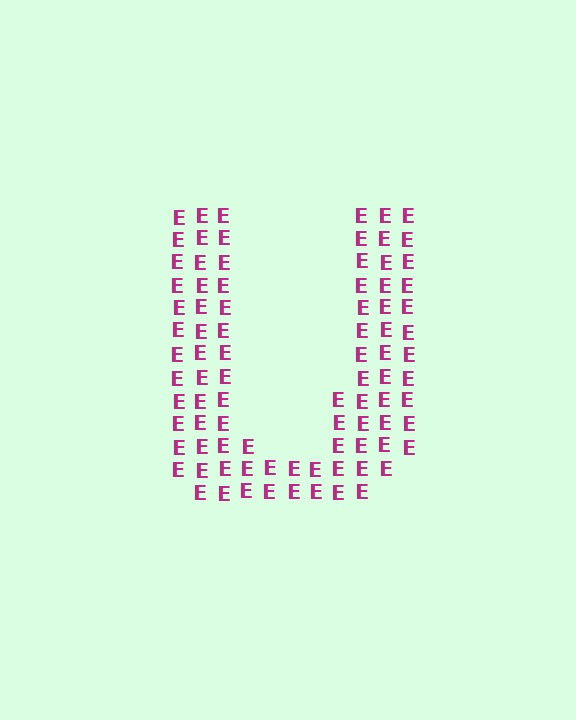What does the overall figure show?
The overall figure shows the letter U.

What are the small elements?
The small elements are letter E's.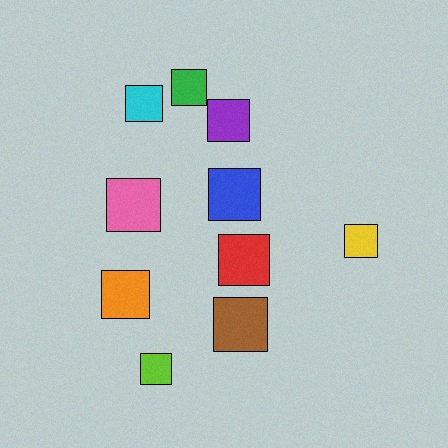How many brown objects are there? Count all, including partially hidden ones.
There is 1 brown object.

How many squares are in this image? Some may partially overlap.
There are 10 squares.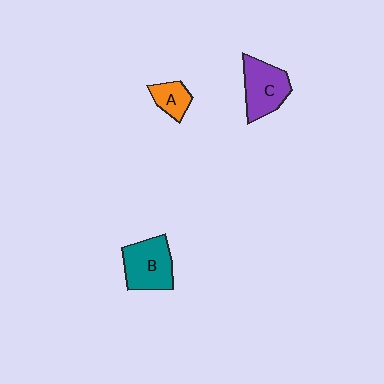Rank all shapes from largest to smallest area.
From largest to smallest: B (teal), C (purple), A (orange).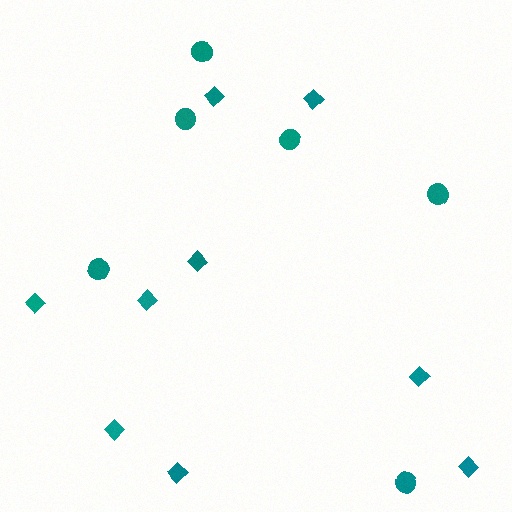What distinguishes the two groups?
There are 2 groups: one group of circles (6) and one group of diamonds (9).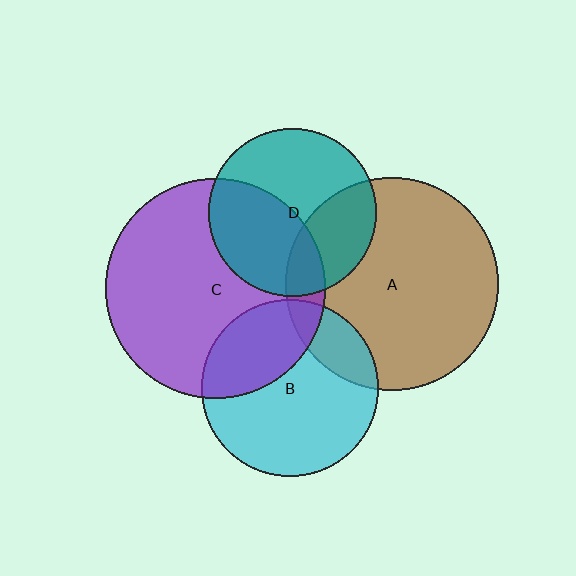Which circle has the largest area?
Circle C (purple).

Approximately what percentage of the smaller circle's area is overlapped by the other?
Approximately 10%.